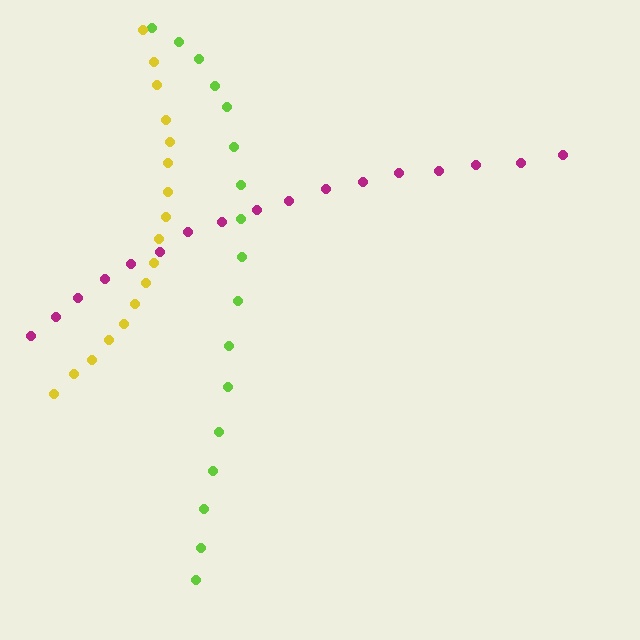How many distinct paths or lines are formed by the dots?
There are 3 distinct paths.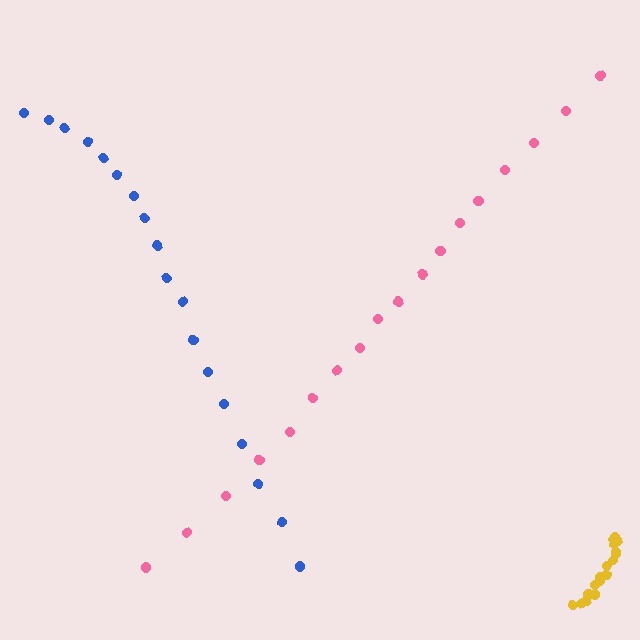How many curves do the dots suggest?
There are 3 distinct paths.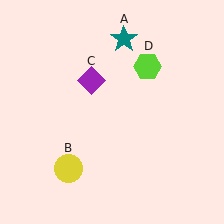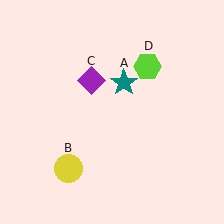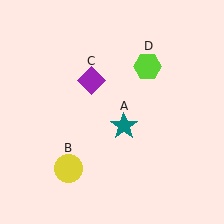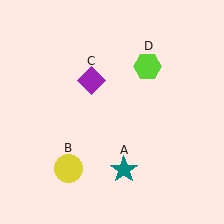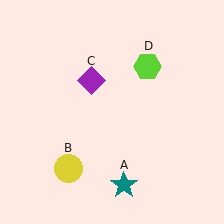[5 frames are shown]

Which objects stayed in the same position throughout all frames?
Yellow circle (object B) and purple diamond (object C) and lime hexagon (object D) remained stationary.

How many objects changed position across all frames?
1 object changed position: teal star (object A).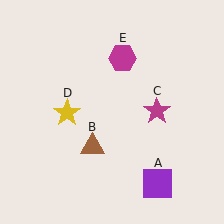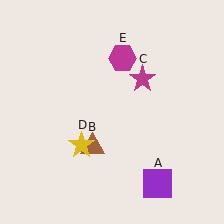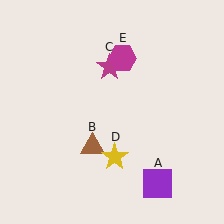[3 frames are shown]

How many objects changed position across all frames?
2 objects changed position: magenta star (object C), yellow star (object D).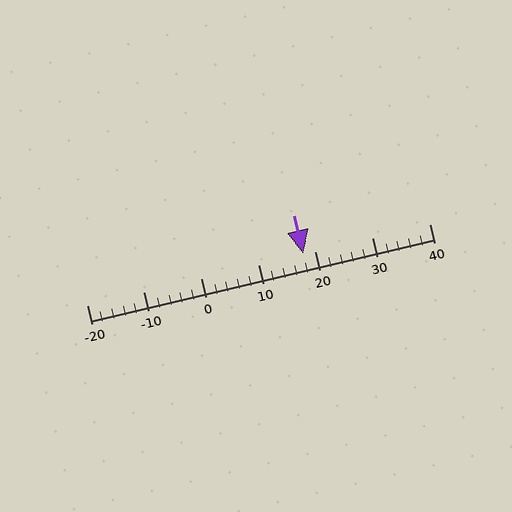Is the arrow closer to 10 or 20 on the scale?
The arrow is closer to 20.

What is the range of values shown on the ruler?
The ruler shows values from -20 to 40.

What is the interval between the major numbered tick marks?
The major tick marks are spaced 10 units apart.